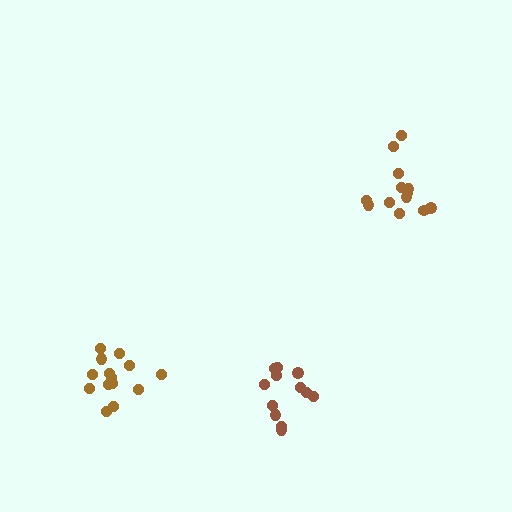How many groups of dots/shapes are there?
There are 3 groups.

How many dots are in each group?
Group 1: 12 dots, Group 2: 14 dots, Group 3: 14 dots (40 total).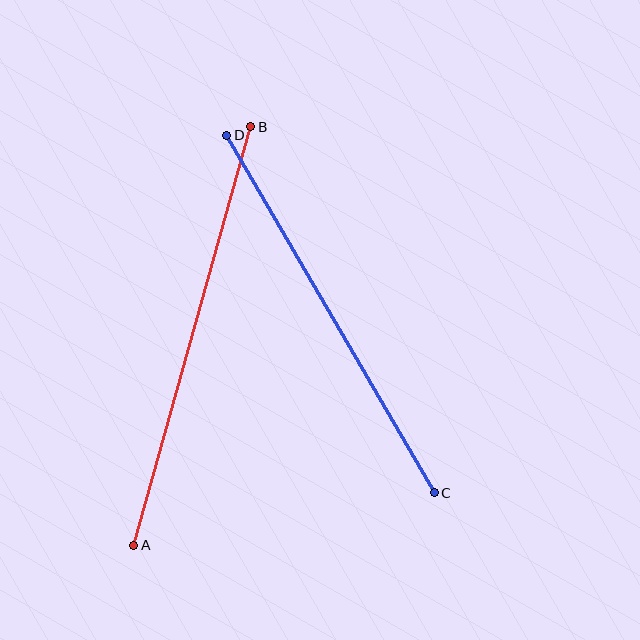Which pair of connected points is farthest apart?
Points A and B are farthest apart.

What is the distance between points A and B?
The distance is approximately 434 pixels.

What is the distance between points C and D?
The distance is approximately 413 pixels.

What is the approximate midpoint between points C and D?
The midpoint is at approximately (330, 314) pixels.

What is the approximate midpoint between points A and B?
The midpoint is at approximately (192, 336) pixels.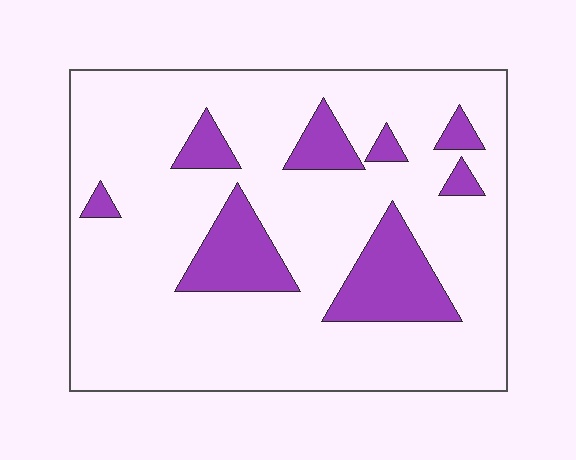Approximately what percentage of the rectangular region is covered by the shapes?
Approximately 20%.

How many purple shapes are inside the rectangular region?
8.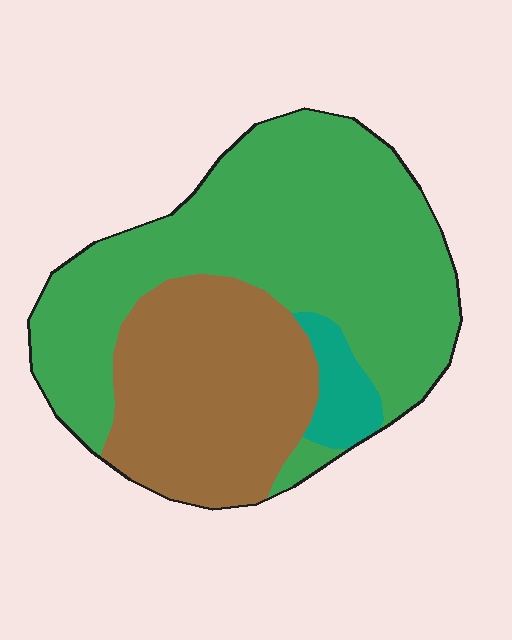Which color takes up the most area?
Green, at roughly 60%.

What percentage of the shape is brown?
Brown covers roughly 35% of the shape.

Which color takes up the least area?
Teal, at roughly 5%.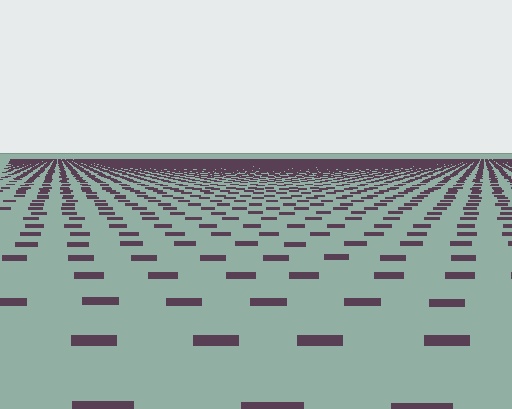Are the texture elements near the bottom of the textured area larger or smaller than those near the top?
Larger. Near the bottom, elements are closer to the viewer and appear at a bigger on-screen size.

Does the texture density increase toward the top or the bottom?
Density increases toward the top.